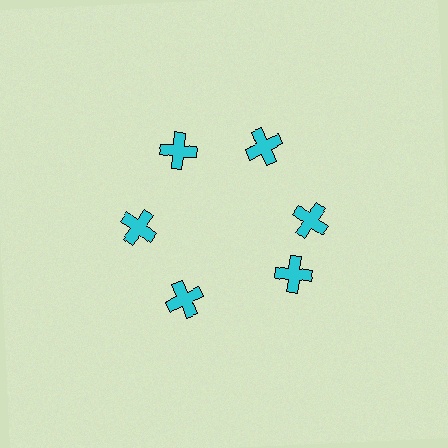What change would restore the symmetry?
The symmetry would be restored by rotating it back into even spacing with its neighbors so that all 6 crosses sit at equal angles and equal distance from the center.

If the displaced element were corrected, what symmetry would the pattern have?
It would have 6-fold rotational symmetry — the pattern would map onto itself every 60 degrees.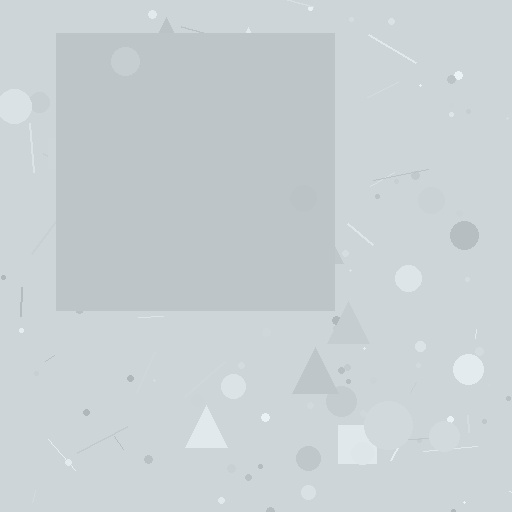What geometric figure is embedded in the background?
A square is embedded in the background.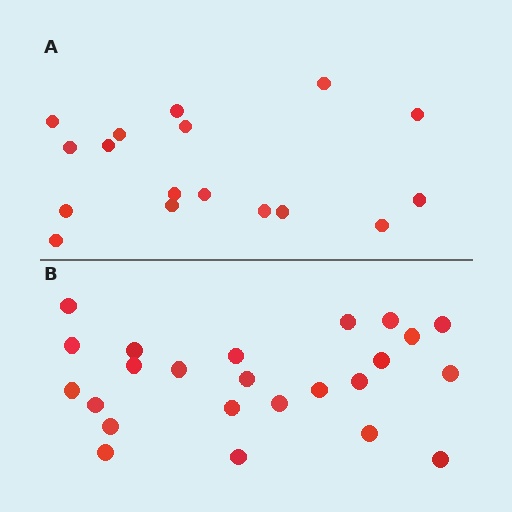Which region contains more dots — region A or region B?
Region B (the bottom region) has more dots.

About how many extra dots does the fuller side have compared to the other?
Region B has roughly 8 or so more dots than region A.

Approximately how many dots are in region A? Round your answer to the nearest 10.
About 20 dots. (The exact count is 17, which rounds to 20.)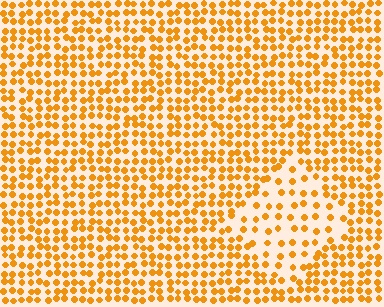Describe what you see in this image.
The image contains small orange elements arranged at two different densities. A diamond-shaped region is visible where the elements are less densely packed than the surrounding area.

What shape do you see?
I see a diamond.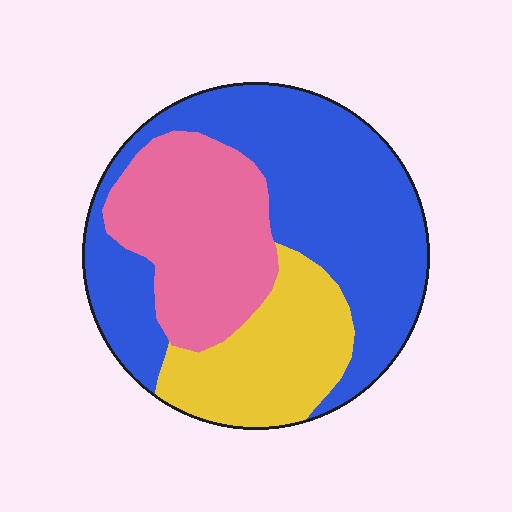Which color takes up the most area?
Blue, at roughly 50%.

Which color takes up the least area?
Yellow, at roughly 20%.